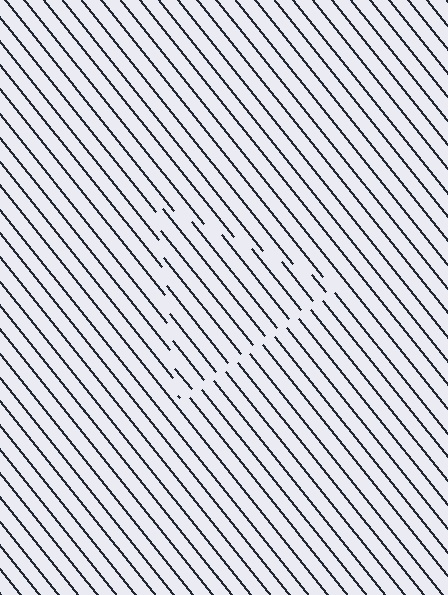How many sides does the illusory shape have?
3 sides — the line-ends trace a triangle.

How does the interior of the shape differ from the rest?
The interior of the shape contains the same grating, shifted by half a period — the contour is defined by the phase discontinuity where line-ends from the inner and outer gratings abut.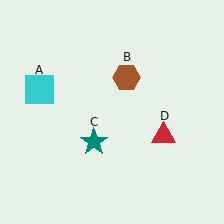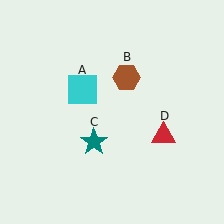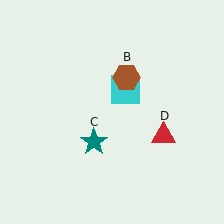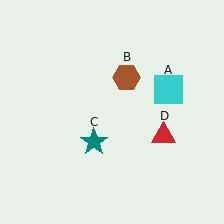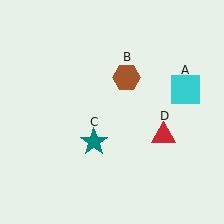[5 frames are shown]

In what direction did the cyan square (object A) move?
The cyan square (object A) moved right.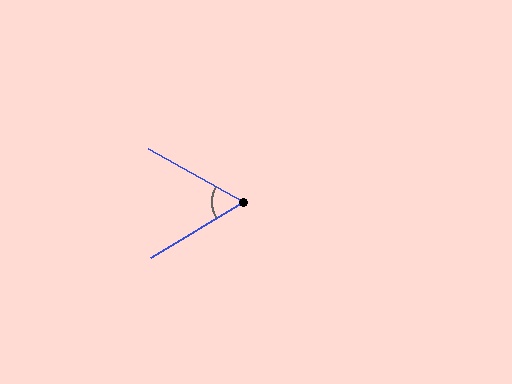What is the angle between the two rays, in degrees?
Approximately 60 degrees.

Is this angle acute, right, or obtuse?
It is acute.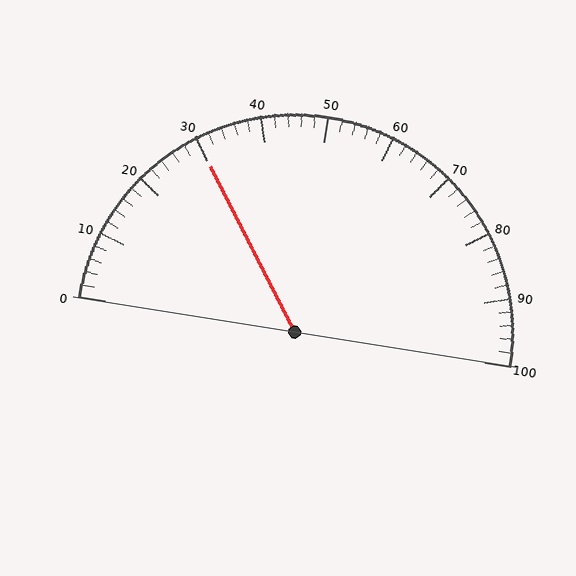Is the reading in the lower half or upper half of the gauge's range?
The reading is in the lower half of the range (0 to 100).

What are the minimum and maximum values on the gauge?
The gauge ranges from 0 to 100.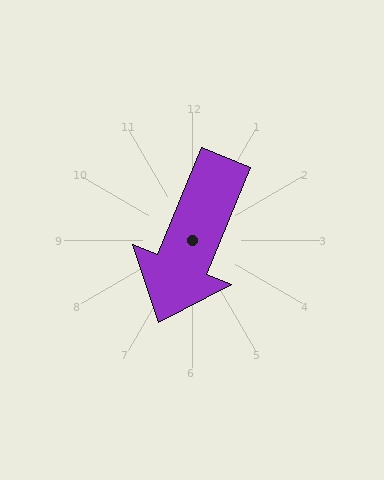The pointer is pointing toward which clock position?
Roughly 7 o'clock.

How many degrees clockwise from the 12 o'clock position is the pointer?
Approximately 202 degrees.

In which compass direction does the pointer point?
South.